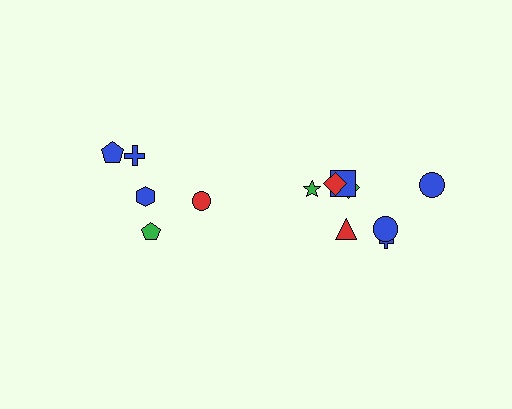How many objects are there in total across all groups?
There are 13 objects.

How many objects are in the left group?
There are 5 objects.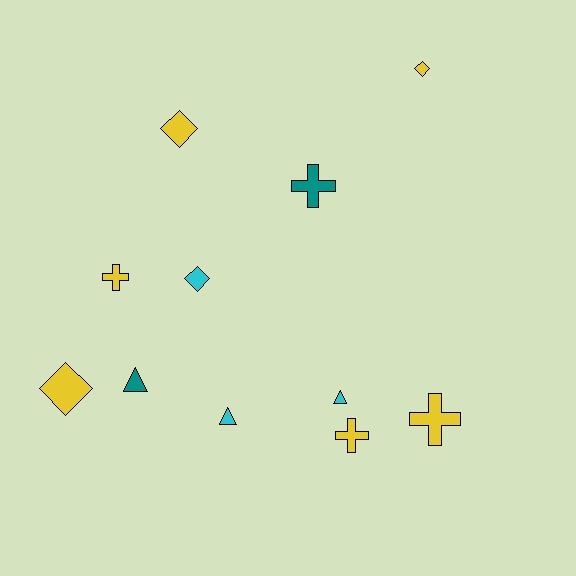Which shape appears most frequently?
Diamond, with 4 objects.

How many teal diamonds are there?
There are no teal diamonds.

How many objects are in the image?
There are 11 objects.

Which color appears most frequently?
Yellow, with 6 objects.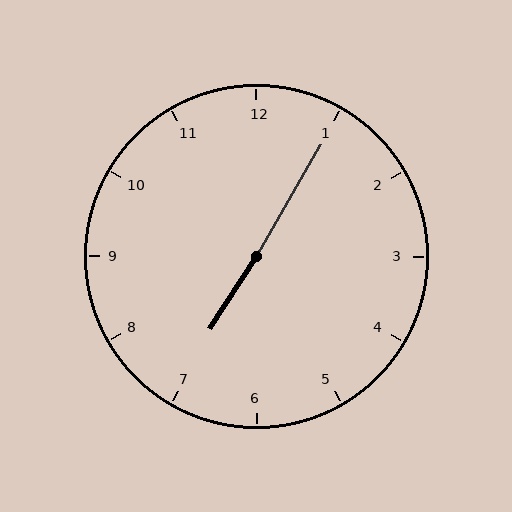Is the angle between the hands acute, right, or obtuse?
It is obtuse.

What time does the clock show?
7:05.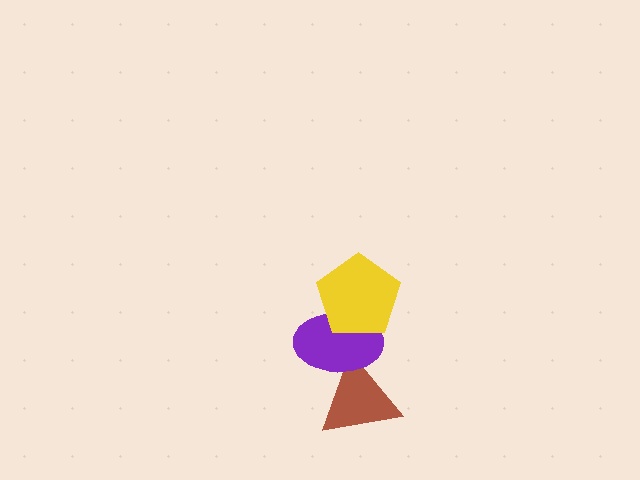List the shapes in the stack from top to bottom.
From top to bottom: the yellow pentagon, the purple ellipse, the brown triangle.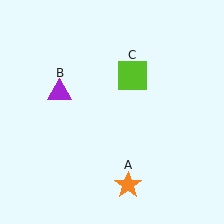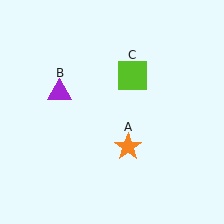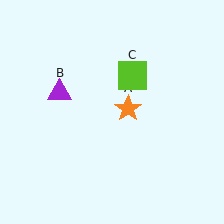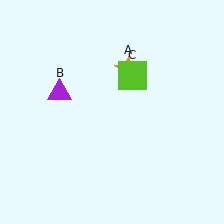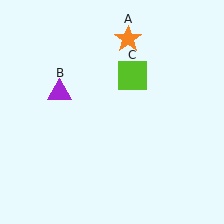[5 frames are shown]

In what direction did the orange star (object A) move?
The orange star (object A) moved up.